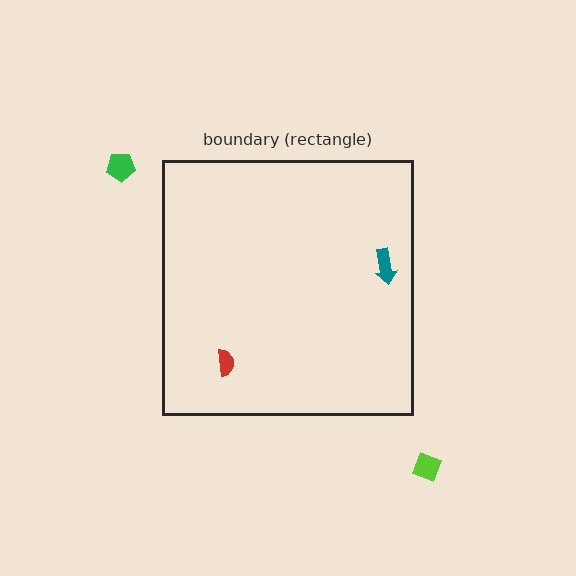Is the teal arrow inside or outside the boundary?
Inside.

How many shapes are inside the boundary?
2 inside, 2 outside.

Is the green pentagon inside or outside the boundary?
Outside.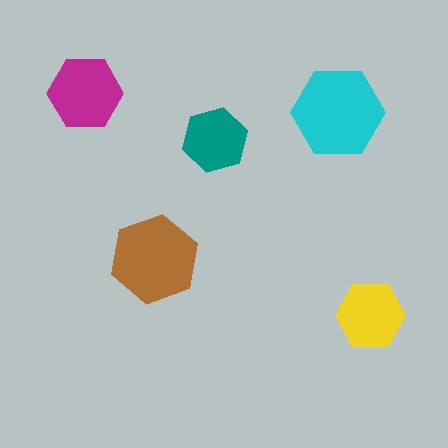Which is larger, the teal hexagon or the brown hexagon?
The brown one.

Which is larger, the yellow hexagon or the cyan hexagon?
The cyan one.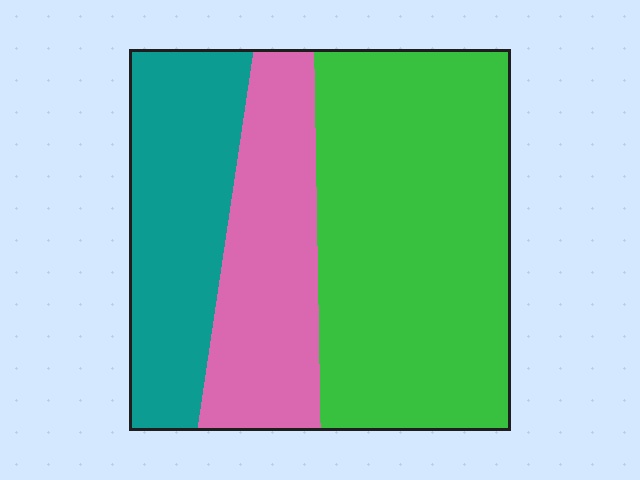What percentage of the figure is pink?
Pink covers around 25% of the figure.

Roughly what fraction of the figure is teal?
Teal takes up about one quarter (1/4) of the figure.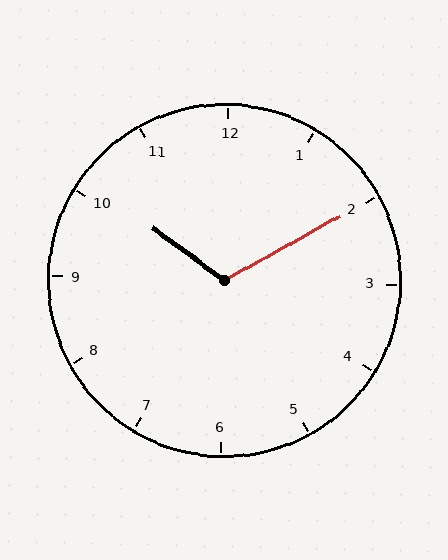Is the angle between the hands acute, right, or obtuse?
It is obtuse.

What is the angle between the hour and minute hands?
Approximately 115 degrees.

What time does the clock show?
10:10.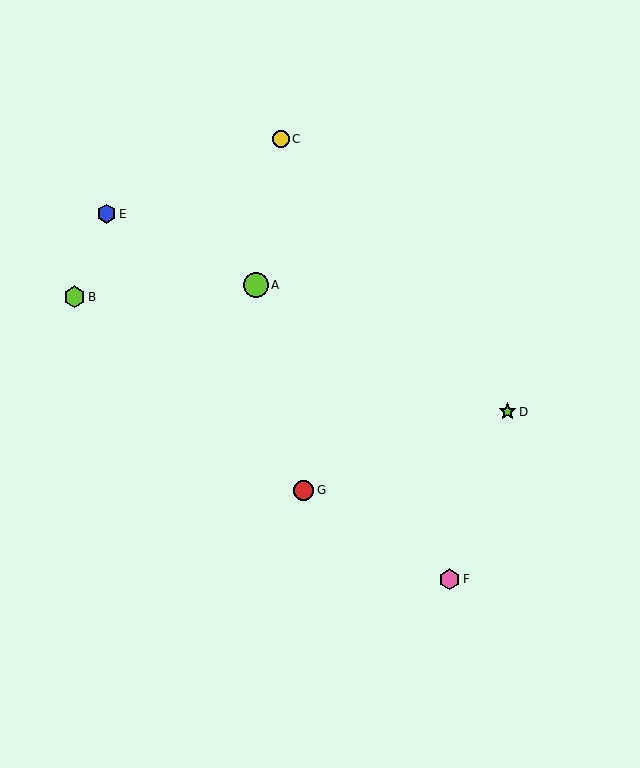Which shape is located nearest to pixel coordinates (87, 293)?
The lime hexagon (labeled B) at (75, 297) is nearest to that location.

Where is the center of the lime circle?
The center of the lime circle is at (256, 285).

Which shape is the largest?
The lime circle (labeled A) is the largest.